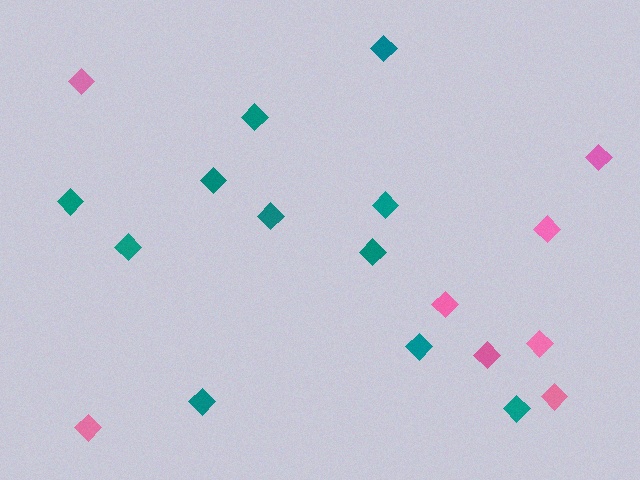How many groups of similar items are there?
There are 2 groups: one group of pink diamonds (8) and one group of teal diamonds (11).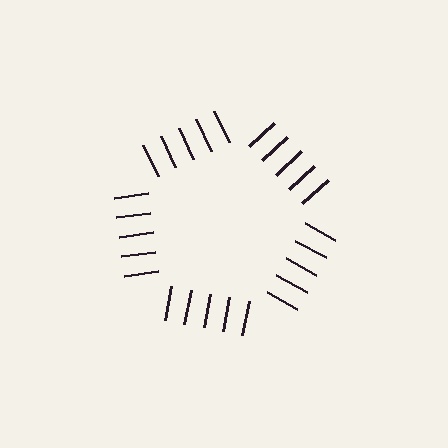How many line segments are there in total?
25 — 5 along each of the 5 edges.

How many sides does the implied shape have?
5 sides — the line-ends trace a pentagon.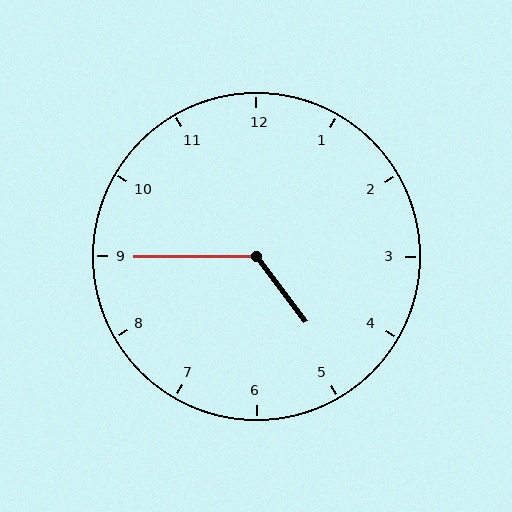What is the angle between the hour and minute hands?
Approximately 128 degrees.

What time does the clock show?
4:45.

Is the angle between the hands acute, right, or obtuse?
It is obtuse.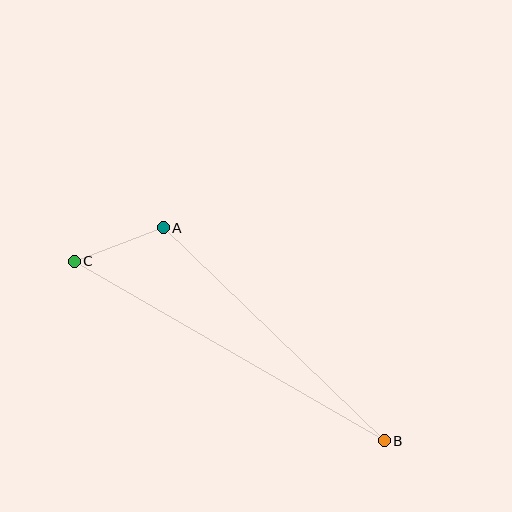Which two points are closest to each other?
Points A and C are closest to each other.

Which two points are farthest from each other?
Points B and C are farthest from each other.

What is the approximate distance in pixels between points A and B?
The distance between A and B is approximately 307 pixels.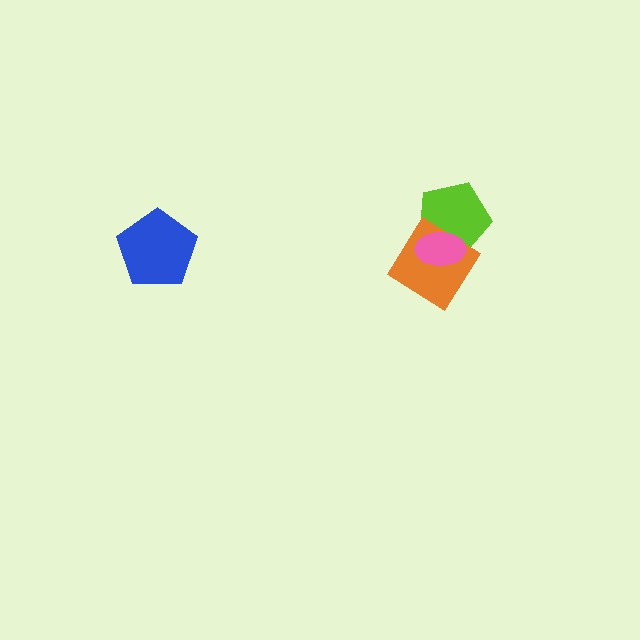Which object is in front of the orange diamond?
The pink ellipse is in front of the orange diamond.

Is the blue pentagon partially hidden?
No, no other shape covers it.